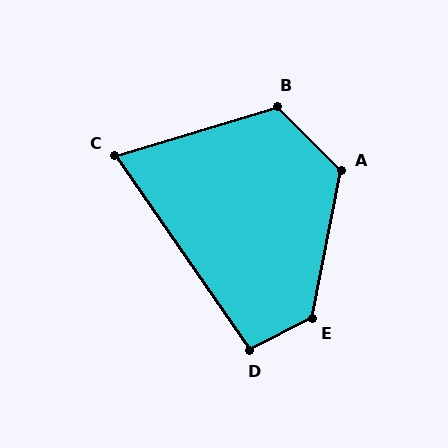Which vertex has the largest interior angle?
E, at approximately 128 degrees.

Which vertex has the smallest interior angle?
C, at approximately 72 degrees.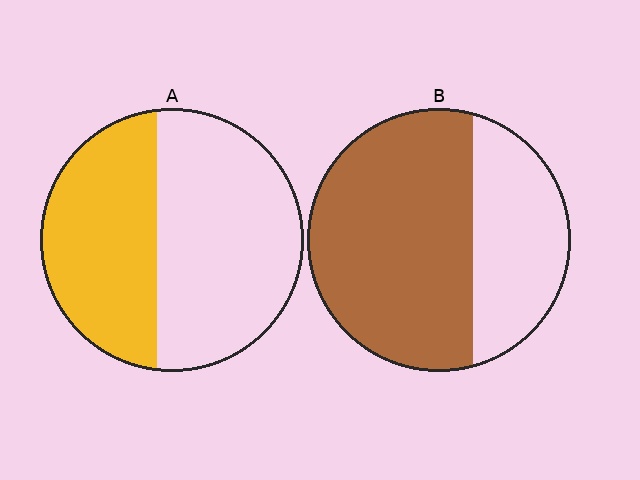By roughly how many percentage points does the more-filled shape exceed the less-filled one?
By roughly 25 percentage points (B over A).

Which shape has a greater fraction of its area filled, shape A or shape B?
Shape B.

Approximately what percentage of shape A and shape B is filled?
A is approximately 45% and B is approximately 65%.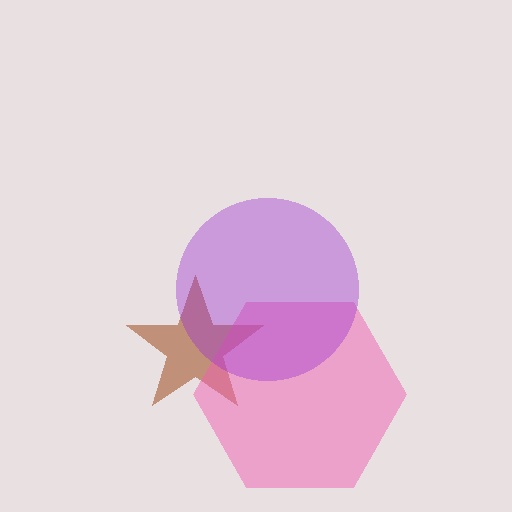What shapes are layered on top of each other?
The layered shapes are: a brown star, a pink hexagon, a purple circle.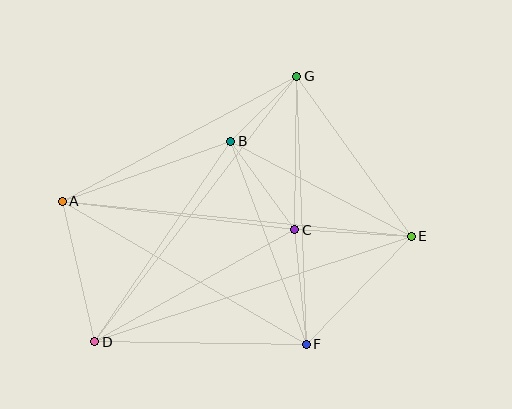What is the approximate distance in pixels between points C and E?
The distance between C and E is approximately 117 pixels.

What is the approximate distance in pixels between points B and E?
The distance between B and E is approximately 204 pixels.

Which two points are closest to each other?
Points B and G are closest to each other.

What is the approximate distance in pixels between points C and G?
The distance between C and G is approximately 154 pixels.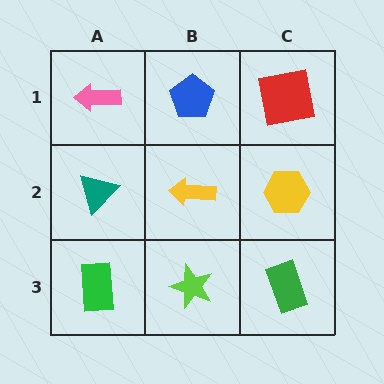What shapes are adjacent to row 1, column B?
A yellow arrow (row 2, column B), a pink arrow (row 1, column A), a red square (row 1, column C).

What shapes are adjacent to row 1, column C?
A yellow hexagon (row 2, column C), a blue pentagon (row 1, column B).